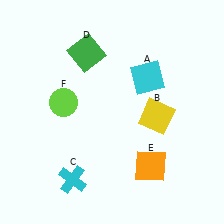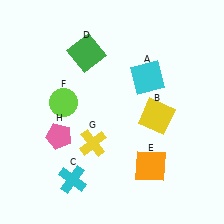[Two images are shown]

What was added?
A yellow cross (G), a pink pentagon (H) were added in Image 2.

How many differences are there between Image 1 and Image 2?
There are 2 differences between the two images.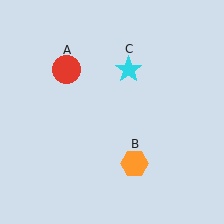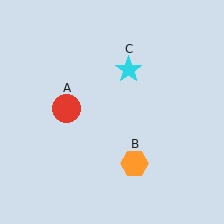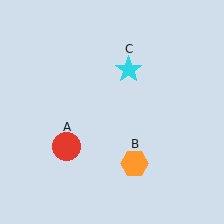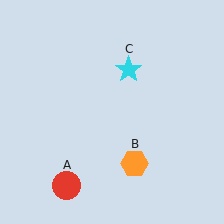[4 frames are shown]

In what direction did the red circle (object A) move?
The red circle (object A) moved down.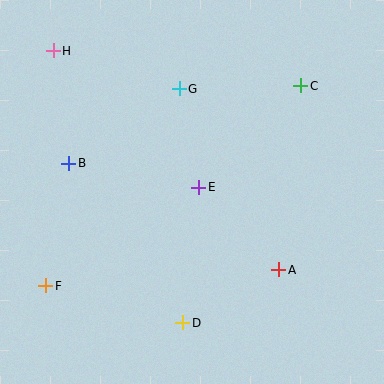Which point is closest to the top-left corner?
Point H is closest to the top-left corner.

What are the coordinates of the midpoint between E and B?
The midpoint between E and B is at (134, 175).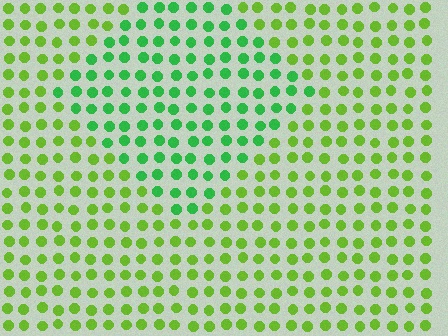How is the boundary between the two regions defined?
The boundary is defined purely by a slight shift in hue (about 37 degrees). Spacing, size, and orientation are identical on both sides.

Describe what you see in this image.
The image is filled with small lime elements in a uniform arrangement. A diamond-shaped region is visible where the elements are tinted to a slightly different hue, forming a subtle color boundary.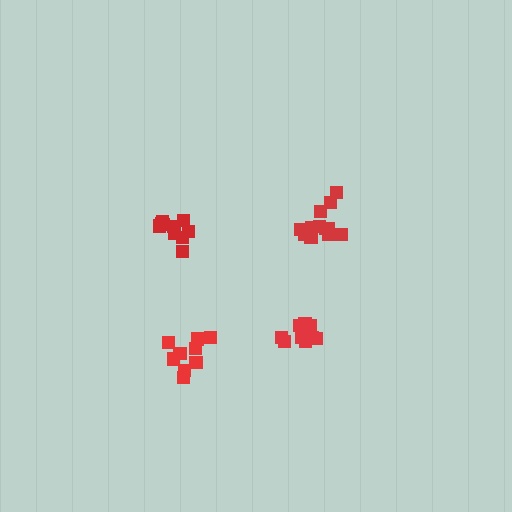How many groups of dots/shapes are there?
There are 4 groups.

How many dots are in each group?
Group 1: 10 dots, Group 2: 12 dots, Group 3: 11 dots, Group 4: 11 dots (44 total).